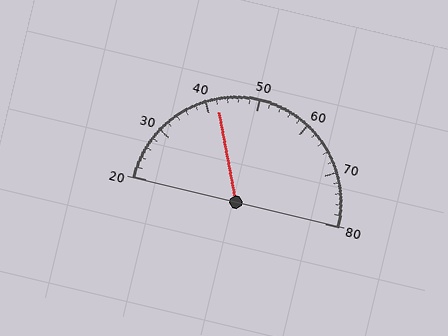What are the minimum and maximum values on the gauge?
The gauge ranges from 20 to 80.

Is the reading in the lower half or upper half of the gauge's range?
The reading is in the lower half of the range (20 to 80).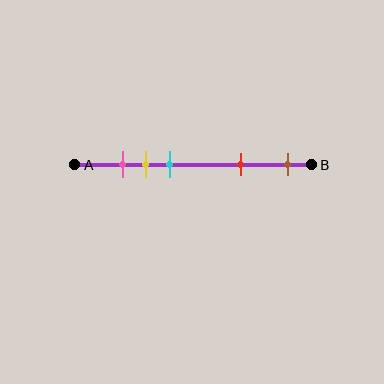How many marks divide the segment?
There are 5 marks dividing the segment.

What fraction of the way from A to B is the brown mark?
The brown mark is approximately 90% (0.9) of the way from A to B.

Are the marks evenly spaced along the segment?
No, the marks are not evenly spaced.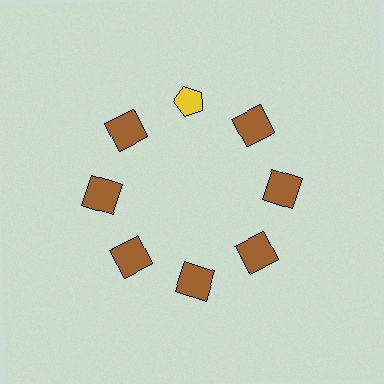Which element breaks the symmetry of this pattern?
The yellow pentagon at roughly the 12 o'clock position breaks the symmetry. All other shapes are brown squares.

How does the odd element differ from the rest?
It differs in both color (yellow instead of brown) and shape (pentagon instead of square).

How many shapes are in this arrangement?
There are 8 shapes arranged in a ring pattern.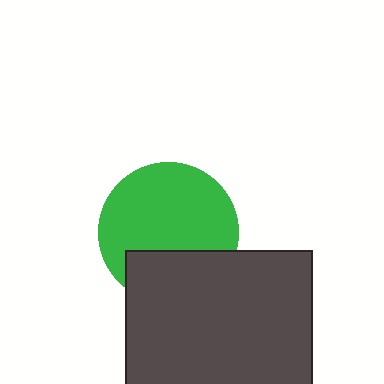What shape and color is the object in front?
The object in front is a dark gray square.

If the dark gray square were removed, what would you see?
You would see the complete green circle.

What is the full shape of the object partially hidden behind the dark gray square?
The partially hidden object is a green circle.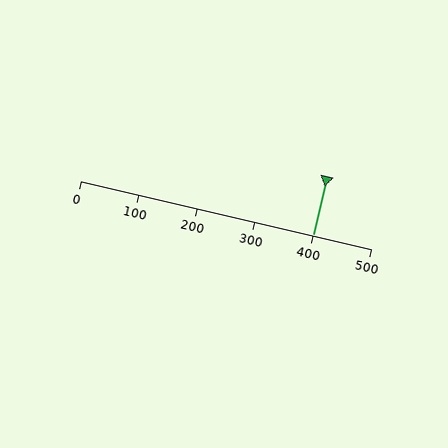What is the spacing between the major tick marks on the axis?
The major ticks are spaced 100 apart.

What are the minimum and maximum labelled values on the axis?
The axis runs from 0 to 500.